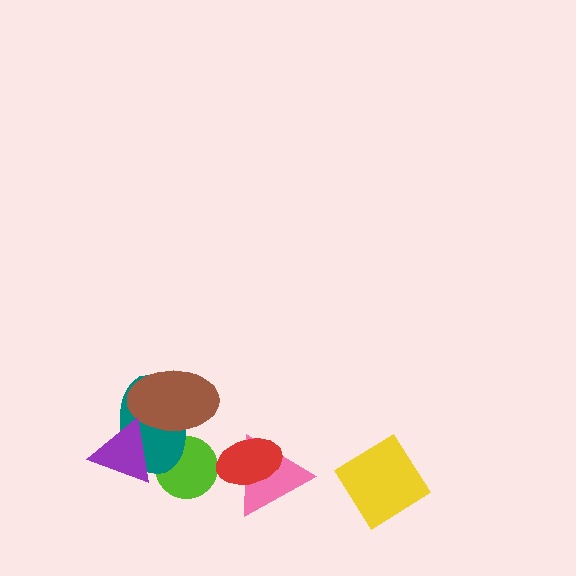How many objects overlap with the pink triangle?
1 object overlaps with the pink triangle.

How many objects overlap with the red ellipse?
1 object overlaps with the red ellipse.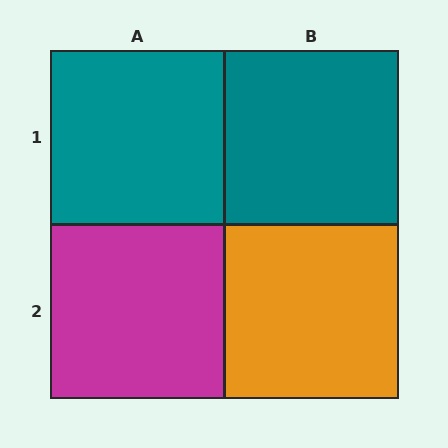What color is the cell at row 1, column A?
Teal.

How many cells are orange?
1 cell is orange.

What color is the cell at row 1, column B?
Teal.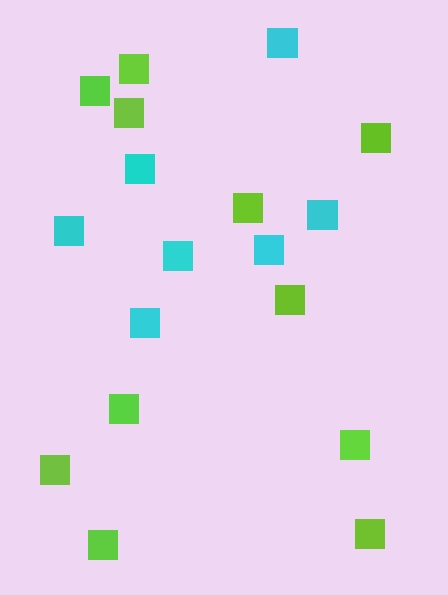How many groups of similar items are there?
There are 2 groups: one group of lime squares (11) and one group of cyan squares (7).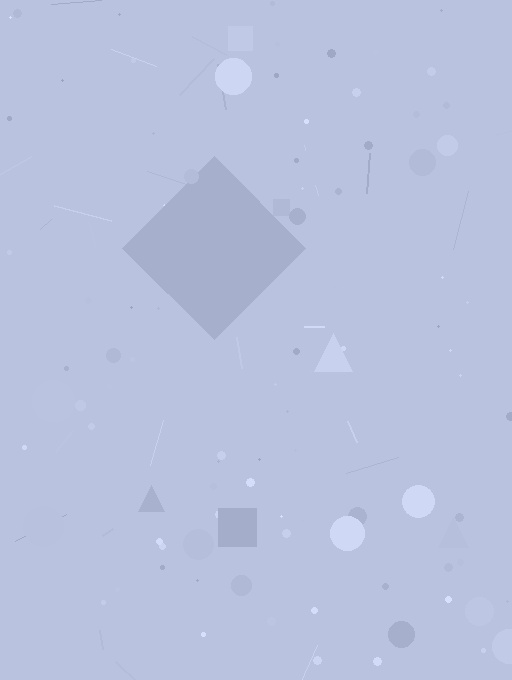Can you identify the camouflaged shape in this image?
The camouflaged shape is a diamond.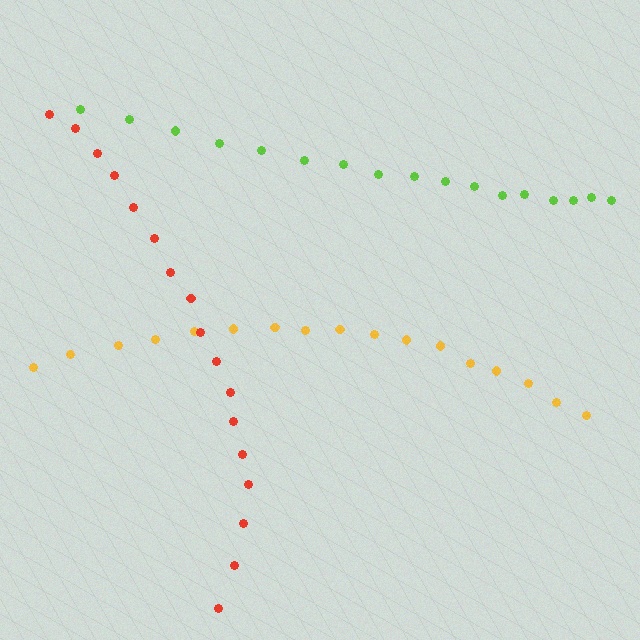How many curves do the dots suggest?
There are 3 distinct paths.